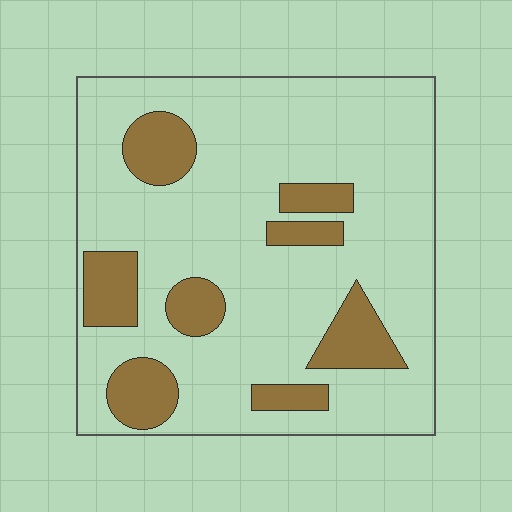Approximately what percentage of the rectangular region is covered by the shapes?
Approximately 20%.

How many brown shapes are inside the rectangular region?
8.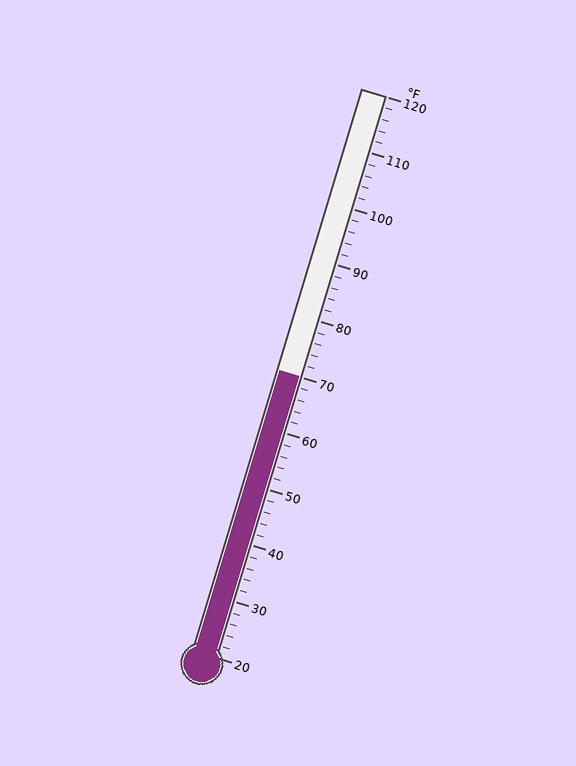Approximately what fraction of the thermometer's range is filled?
The thermometer is filled to approximately 50% of its range.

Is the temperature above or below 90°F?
The temperature is below 90°F.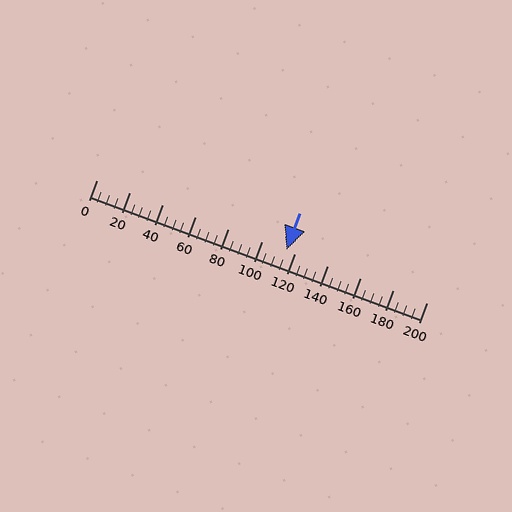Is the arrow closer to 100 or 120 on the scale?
The arrow is closer to 120.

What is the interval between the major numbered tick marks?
The major tick marks are spaced 20 units apart.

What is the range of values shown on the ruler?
The ruler shows values from 0 to 200.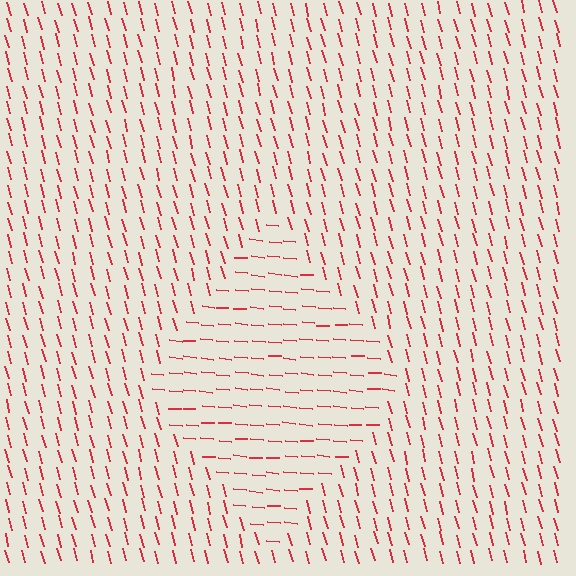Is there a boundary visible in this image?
Yes, there is a texture boundary formed by a change in line orientation.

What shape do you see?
I see a diamond.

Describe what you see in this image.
The image is filled with small red line segments. A diamond region in the image has lines oriented differently from the surrounding lines, creating a visible texture boundary.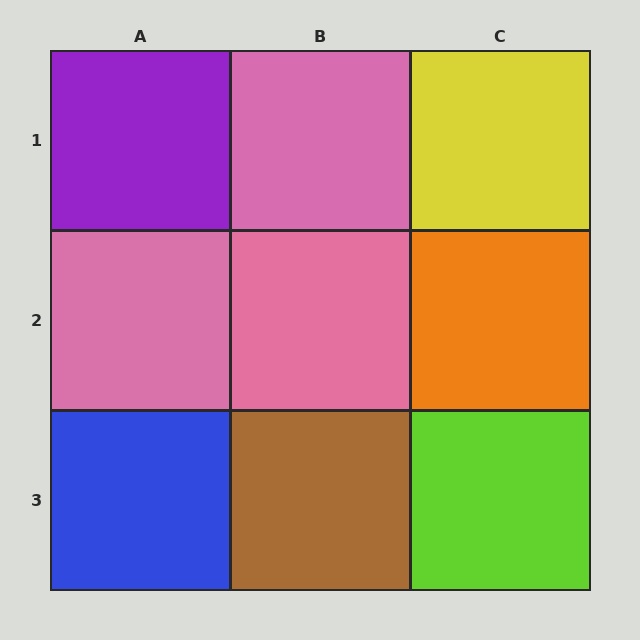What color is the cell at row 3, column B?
Brown.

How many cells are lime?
1 cell is lime.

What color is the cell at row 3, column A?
Blue.